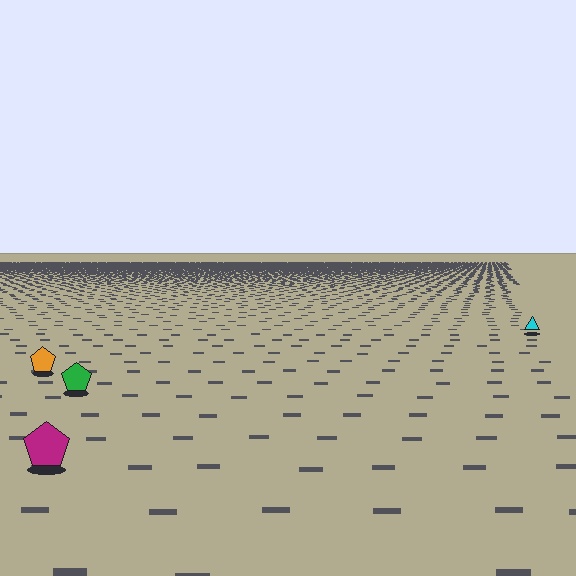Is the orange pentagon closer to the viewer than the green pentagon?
No. The green pentagon is closer — you can tell from the texture gradient: the ground texture is coarser near it.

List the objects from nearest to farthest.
From nearest to farthest: the magenta pentagon, the green pentagon, the orange pentagon, the cyan triangle.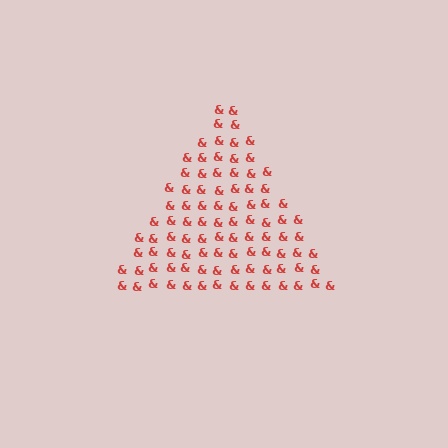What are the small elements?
The small elements are ampersands.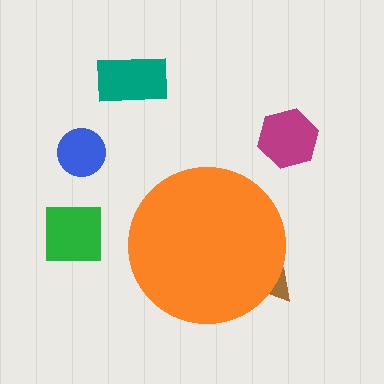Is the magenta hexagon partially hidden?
No, the magenta hexagon is fully visible.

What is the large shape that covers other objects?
An orange circle.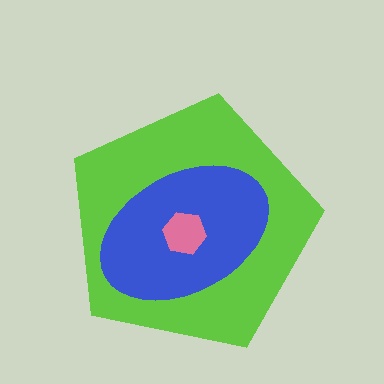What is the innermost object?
The pink hexagon.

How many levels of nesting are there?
3.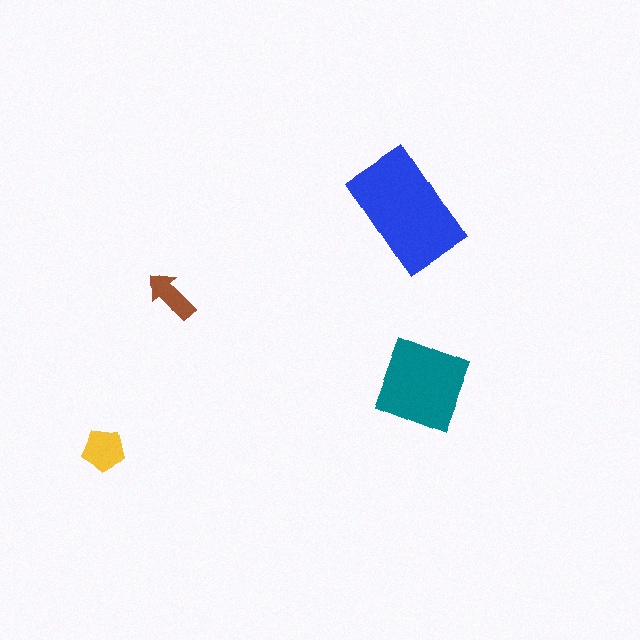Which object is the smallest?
The brown arrow.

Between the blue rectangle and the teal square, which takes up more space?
The blue rectangle.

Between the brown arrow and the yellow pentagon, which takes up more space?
The yellow pentagon.